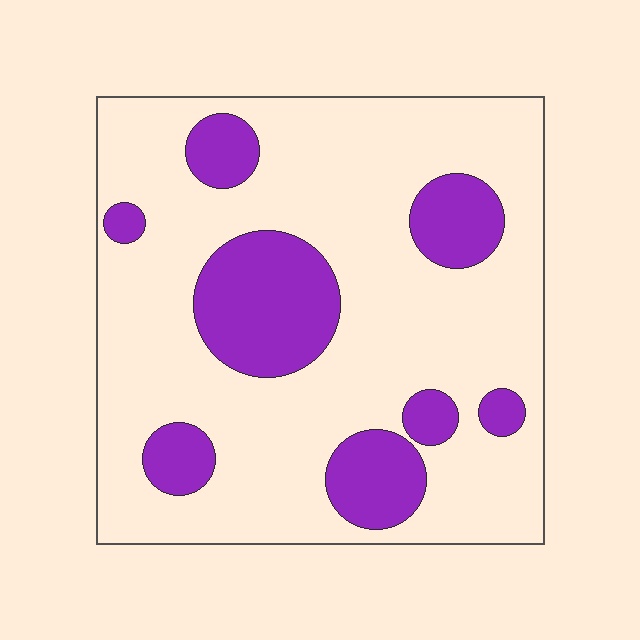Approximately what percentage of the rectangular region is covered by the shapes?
Approximately 25%.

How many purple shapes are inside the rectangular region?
8.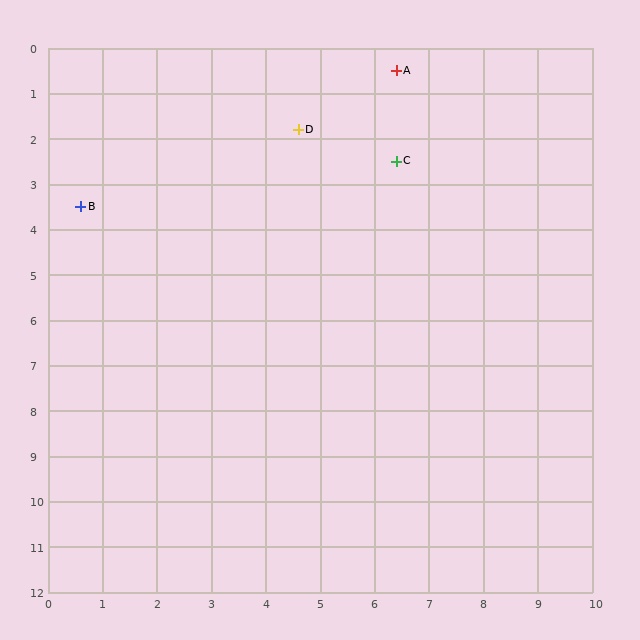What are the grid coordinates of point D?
Point D is at approximately (4.6, 1.8).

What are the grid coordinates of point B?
Point B is at approximately (0.6, 3.5).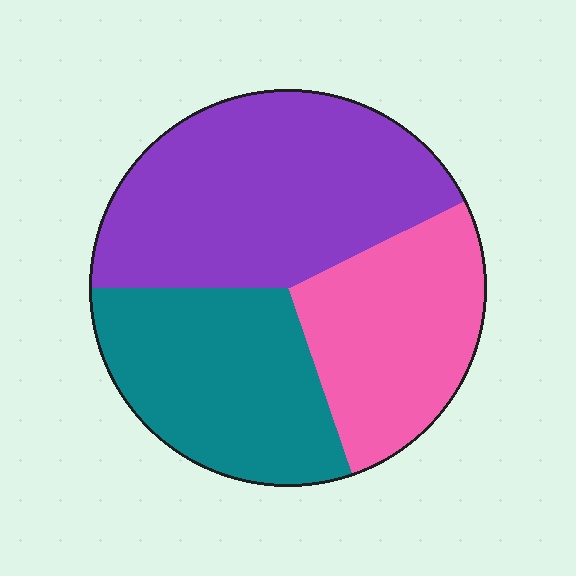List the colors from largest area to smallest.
From largest to smallest: purple, teal, pink.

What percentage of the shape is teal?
Teal takes up about one third (1/3) of the shape.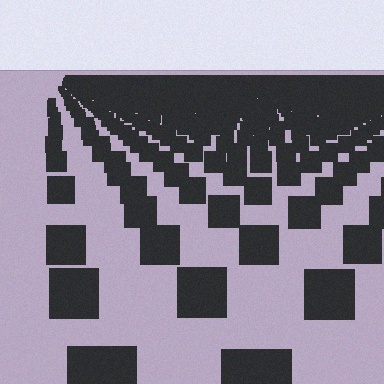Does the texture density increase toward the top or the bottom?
Density increases toward the top.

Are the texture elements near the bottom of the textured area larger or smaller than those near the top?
Larger. Near the bottom, elements are closer to the viewer and appear at a bigger on-screen size.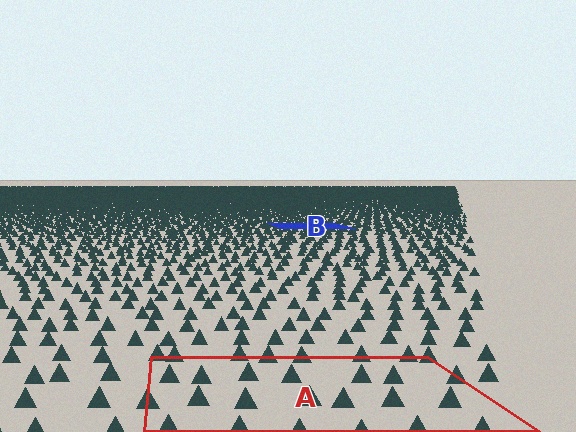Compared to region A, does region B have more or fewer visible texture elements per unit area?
Region B has more texture elements per unit area — they are packed more densely because it is farther away.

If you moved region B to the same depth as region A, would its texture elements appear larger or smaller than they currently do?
They would appear larger. At a closer depth, the same texture elements are projected at a bigger on-screen size.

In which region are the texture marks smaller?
The texture marks are smaller in region B, because it is farther away.